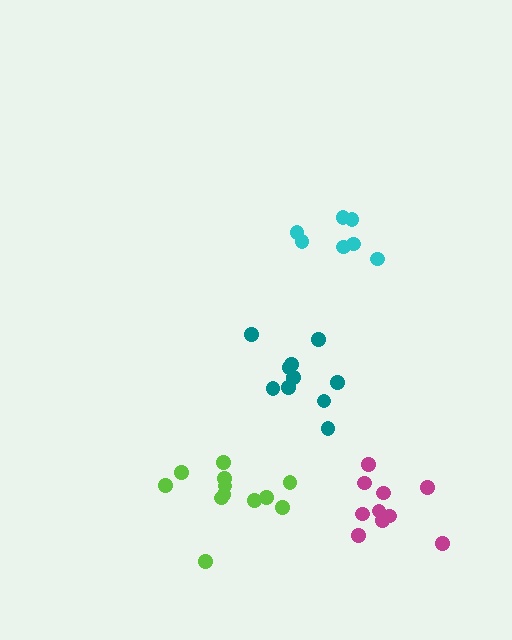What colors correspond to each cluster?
The clusters are colored: lime, teal, cyan, magenta.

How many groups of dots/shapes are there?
There are 4 groups.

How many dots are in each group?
Group 1: 12 dots, Group 2: 10 dots, Group 3: 7 dots, Group 4: 10 dots (39 total).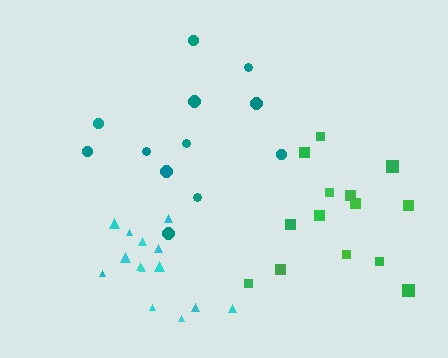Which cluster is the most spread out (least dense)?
Teal.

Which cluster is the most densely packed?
Cyan.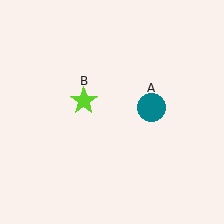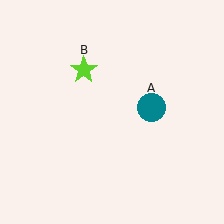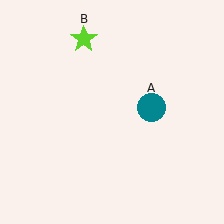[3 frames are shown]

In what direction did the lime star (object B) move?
The lime star (object B) moved up.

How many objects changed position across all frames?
1 object changed position: lime star (object B).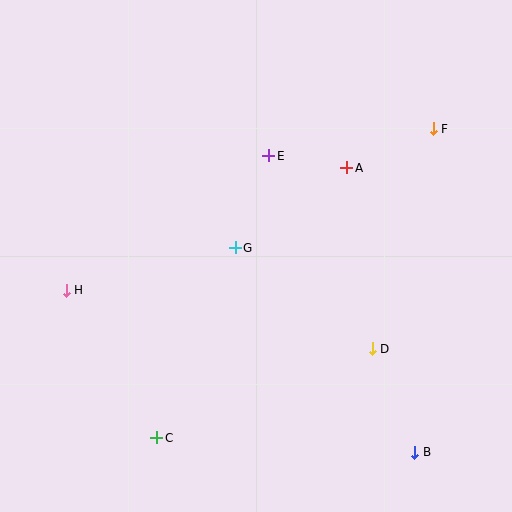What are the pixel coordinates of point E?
Point E is at (269, 156).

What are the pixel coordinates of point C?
Point C is at (157, 438).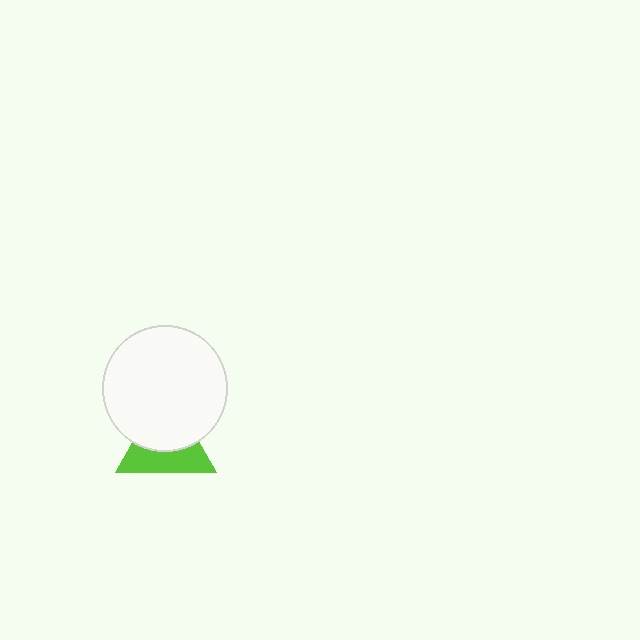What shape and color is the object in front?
The object in front is a white circle.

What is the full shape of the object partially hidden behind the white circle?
The partially hidden object is a lime triangle.